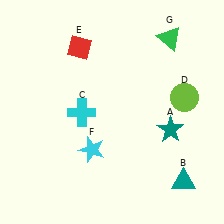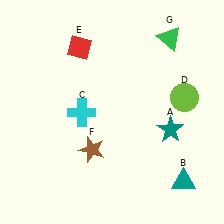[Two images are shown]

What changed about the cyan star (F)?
In Image 1, F is cyan. In Image 2, it changed to brown.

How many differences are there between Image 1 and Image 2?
There is 1 difference between the two images.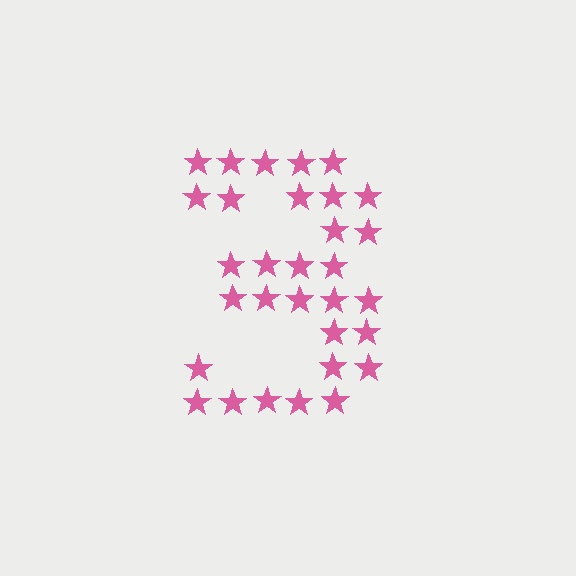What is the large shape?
The large shape is the digit 3.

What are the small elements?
The small elements are stars.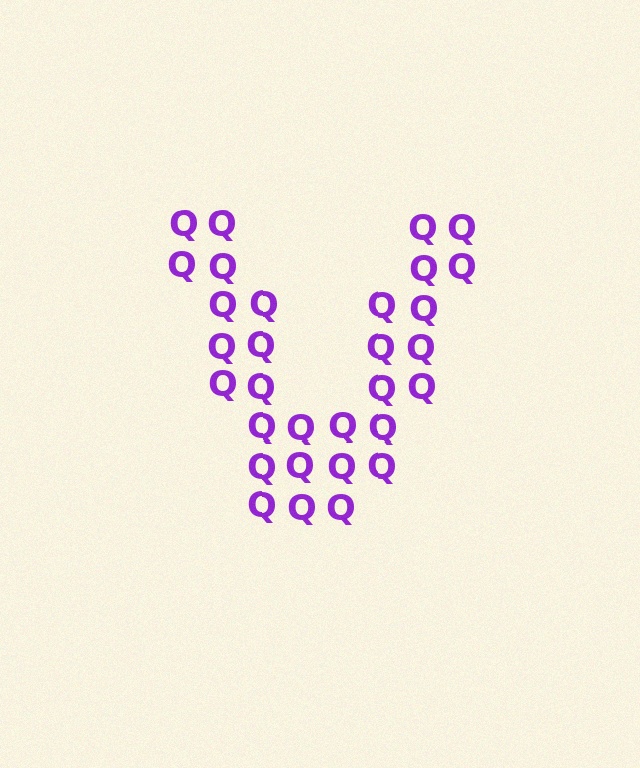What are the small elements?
The small elements are letter Q's.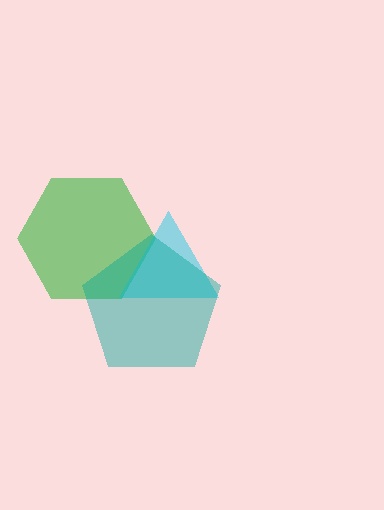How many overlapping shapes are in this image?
There are 3 overlapping shapes in the image.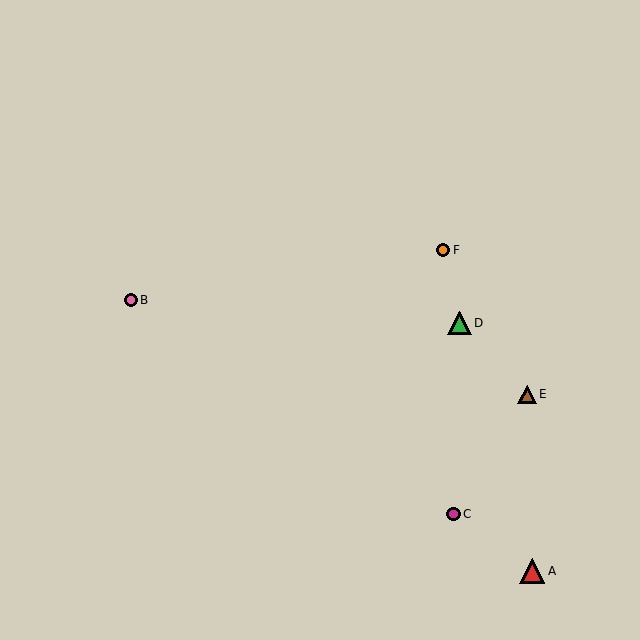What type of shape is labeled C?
Shape C is a magenta circle.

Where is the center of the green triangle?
The center of the green triangle is at (459, 323).